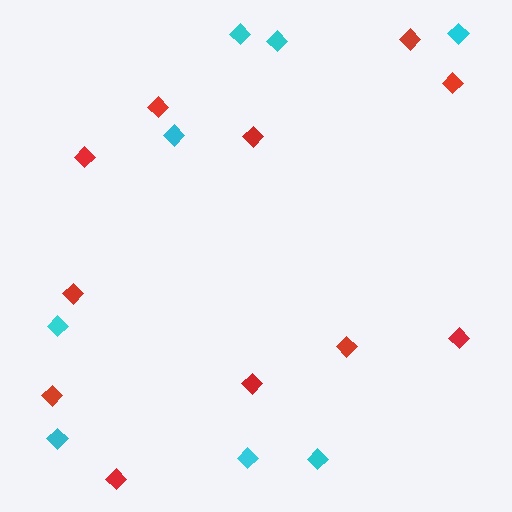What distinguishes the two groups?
There are 2 groups: one group of cyan diamonds (8) and one group of red diamonds (11).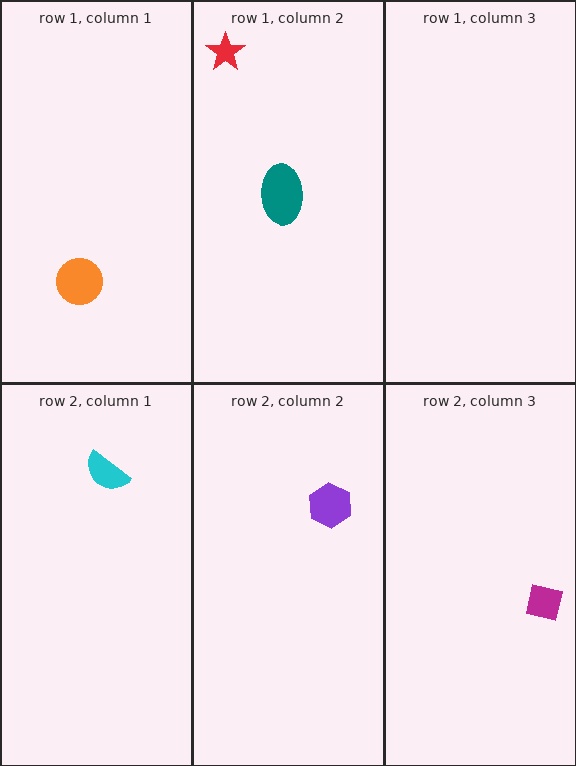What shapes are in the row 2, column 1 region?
The cyan semicircle.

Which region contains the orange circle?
The row 1, column 1 region.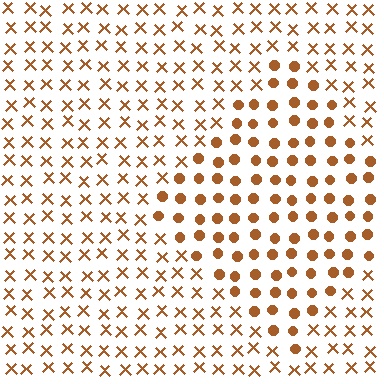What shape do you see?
I see a diamond.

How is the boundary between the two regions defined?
The boundary is defined by a change in element shape: circles inside vs. X marks outside. All elements share the same color and spacing.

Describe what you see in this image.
The image is filled with small brown elements arranged in a uniform grid. A diamond-shaped region contains circles, while the surrounding area contains X marks. The boundary is defined purely by the change in element shape.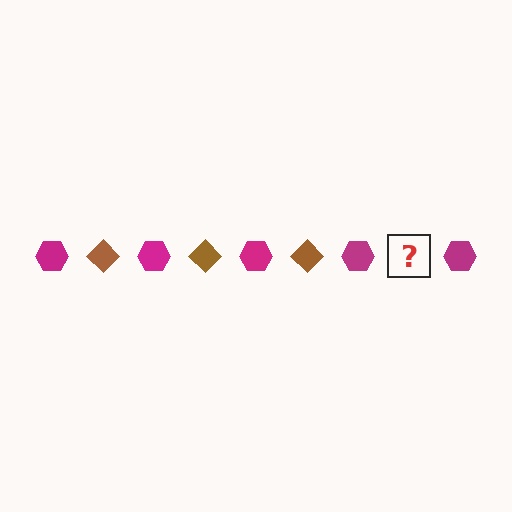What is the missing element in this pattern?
The missing element is a brown diamond.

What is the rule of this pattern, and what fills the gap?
The rule is that the pattern alternates between magenta hexagon and brown diamond. The gap should be filled with a brown diamond.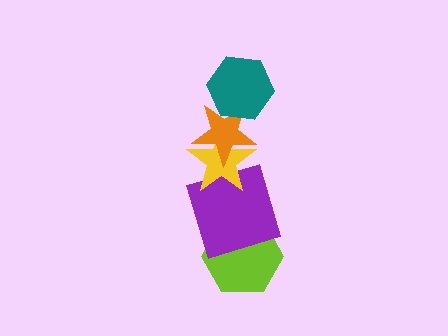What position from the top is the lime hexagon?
The lime hexagon is 5th from the top.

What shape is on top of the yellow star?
The orange star is on top of the yellow star.